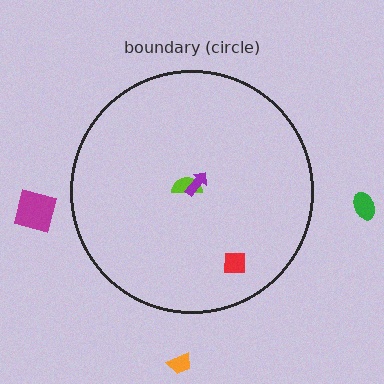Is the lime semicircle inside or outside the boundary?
Inside.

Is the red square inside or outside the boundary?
Inside.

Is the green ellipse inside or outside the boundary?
Outside.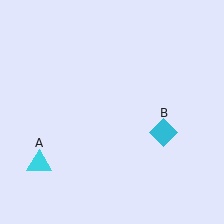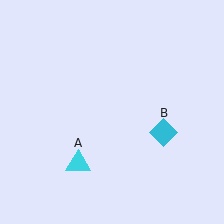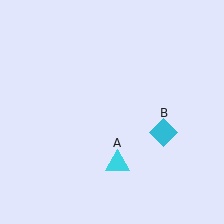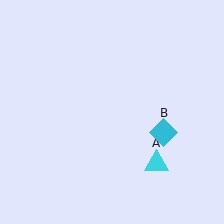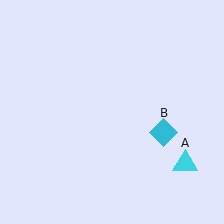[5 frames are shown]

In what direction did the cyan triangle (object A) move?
The cyan triangle (object A) moved right.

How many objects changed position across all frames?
1 object changed position: cyan triangle (object A).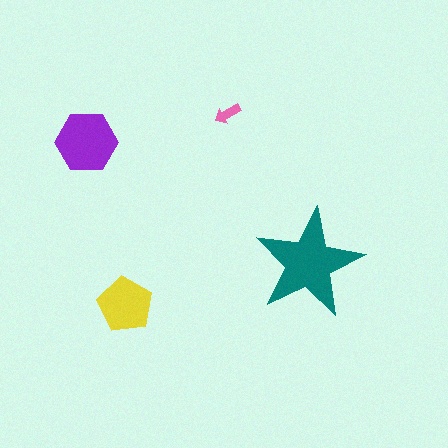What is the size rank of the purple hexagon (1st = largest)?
2nd.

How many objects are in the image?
There are 4 objects in the image.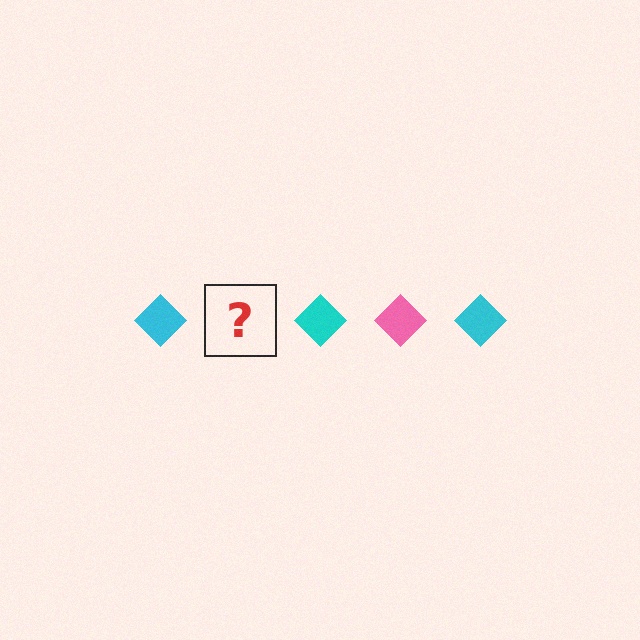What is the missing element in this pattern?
The missing element is a pink diamond.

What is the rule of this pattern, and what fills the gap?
The rule is that the pattern cycles through cyan, pink diamonds. The gap should be filled with a pink diamond.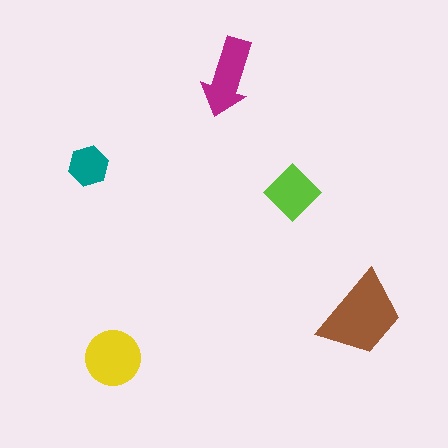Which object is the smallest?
The teal hexagon.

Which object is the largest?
The brown trapezoid.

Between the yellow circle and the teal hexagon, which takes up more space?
The yellow circle.